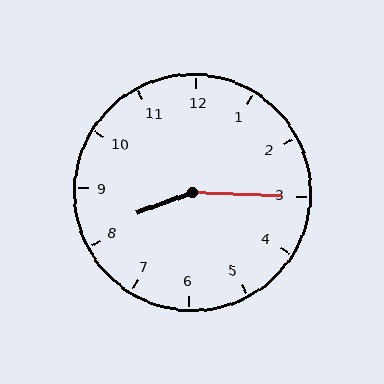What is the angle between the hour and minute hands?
Approximately 158 degrees.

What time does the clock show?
8:15.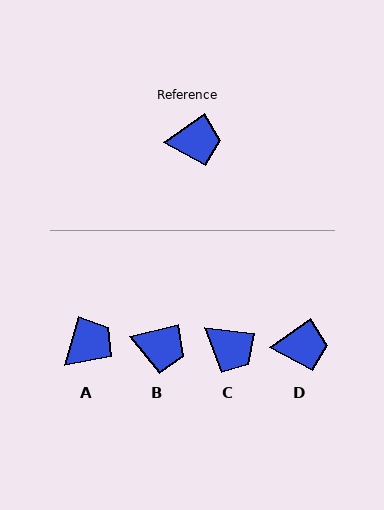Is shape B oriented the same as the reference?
No, it is off by about 23 degrees.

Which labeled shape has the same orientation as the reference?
D.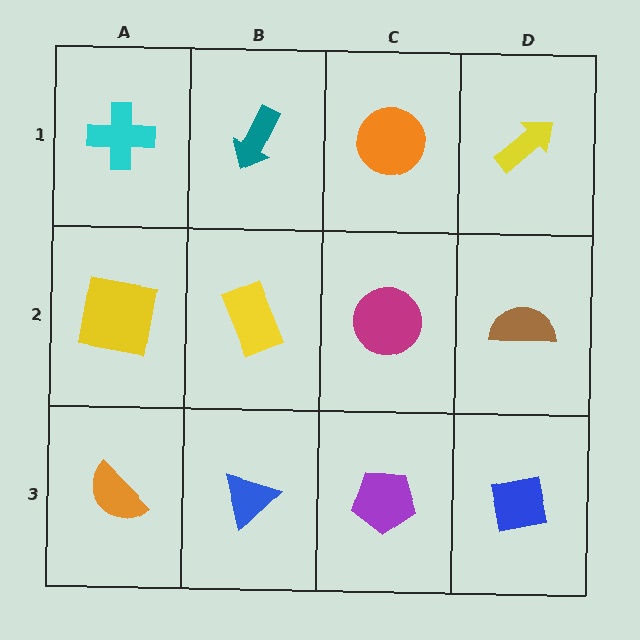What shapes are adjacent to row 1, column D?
A brown semicircle (row 2, column D), an orange circle (row 1, column C).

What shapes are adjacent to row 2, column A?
A cyan cross (row 1, column A), an orange semicircle (row 3, column A), a yellow rectangle (row 2, column B).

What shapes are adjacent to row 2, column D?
A yellow arrow (row 1, column D), a blue square (row 3, column D), a magenta circle (row 2, column C).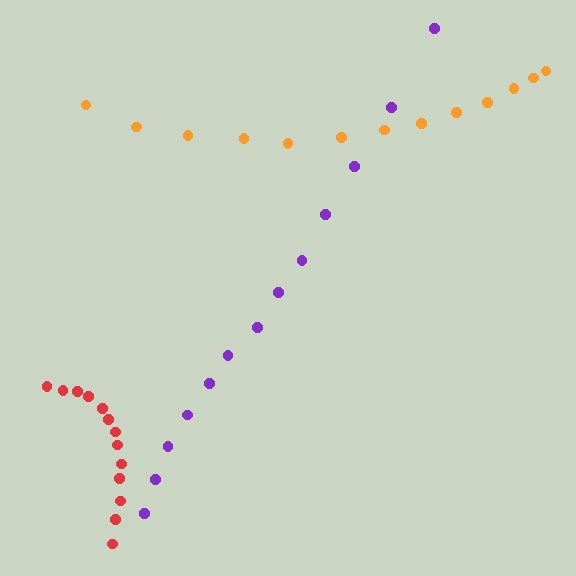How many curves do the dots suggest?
There are 3 distinct paths.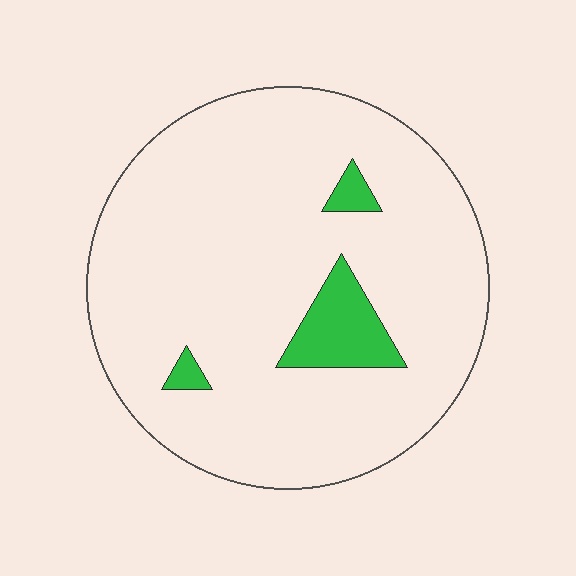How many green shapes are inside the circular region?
3.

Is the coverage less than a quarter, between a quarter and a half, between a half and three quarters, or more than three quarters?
Less than a quarter.